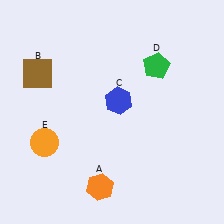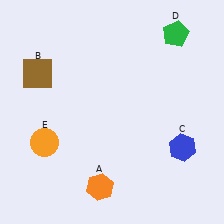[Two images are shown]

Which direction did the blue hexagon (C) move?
The blue hexagon (C) moved right.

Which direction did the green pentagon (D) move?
The green pentagon (D) moved up.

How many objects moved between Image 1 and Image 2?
2 objects moved between the two images.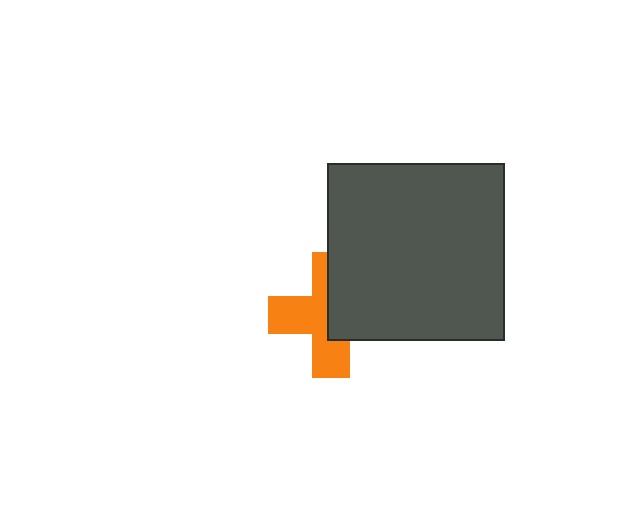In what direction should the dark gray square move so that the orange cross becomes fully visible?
The dark gray square should move right. That is the shortest direction to clear the overlap and leave the orange cross fully visible.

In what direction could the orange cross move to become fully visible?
The orange cross could move left. That would shift it out from behind the dark gray square entirely.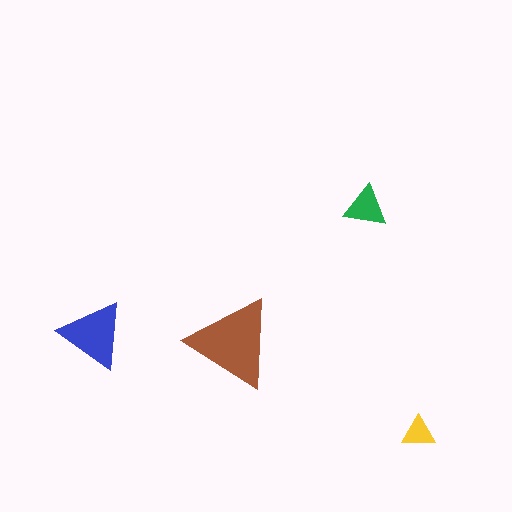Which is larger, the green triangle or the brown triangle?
The brown one.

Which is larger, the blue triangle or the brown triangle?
The brown one.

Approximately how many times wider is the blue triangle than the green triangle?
About 1.5 times wider.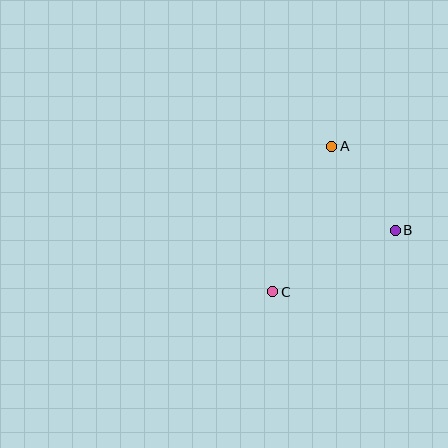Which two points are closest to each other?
Points A and B are closest to each other.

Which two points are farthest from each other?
Points A and C are farthest from each other.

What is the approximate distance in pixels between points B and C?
The distance between B and C is approximately 137 pixels.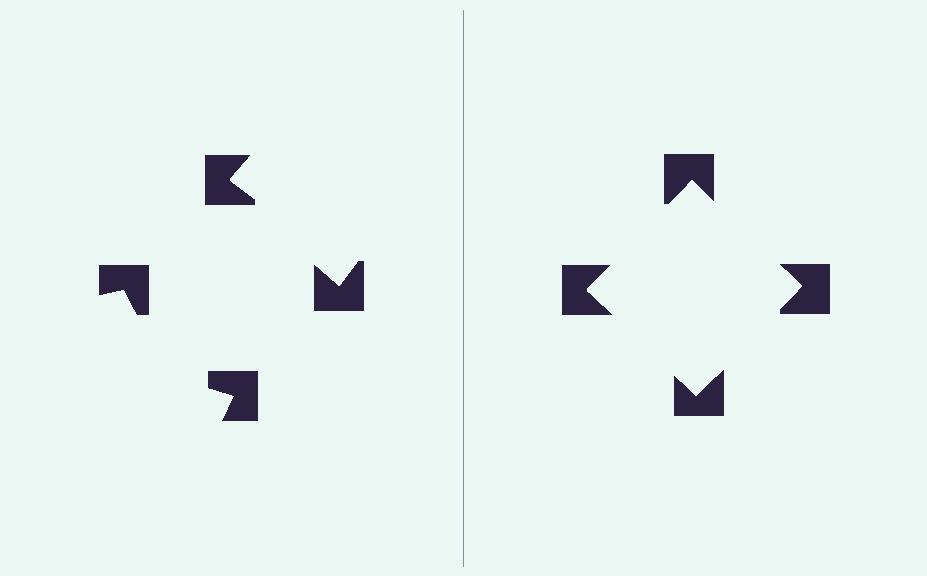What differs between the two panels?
The notched squares are positioned identically on both sides; only the wedge orientations differ. On the right they align to a square; on the left they are misaligned.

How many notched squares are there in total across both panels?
8 — 4 on each side.